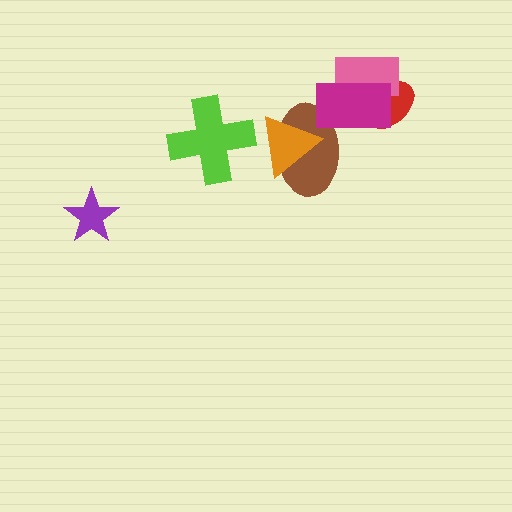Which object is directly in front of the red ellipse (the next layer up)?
The pink rectangle is directly in front of the red ellipse.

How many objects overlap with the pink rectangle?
2 objects overlap with the pink rectangle.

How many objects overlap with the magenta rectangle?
3 objects overlap with the magenta rectangle.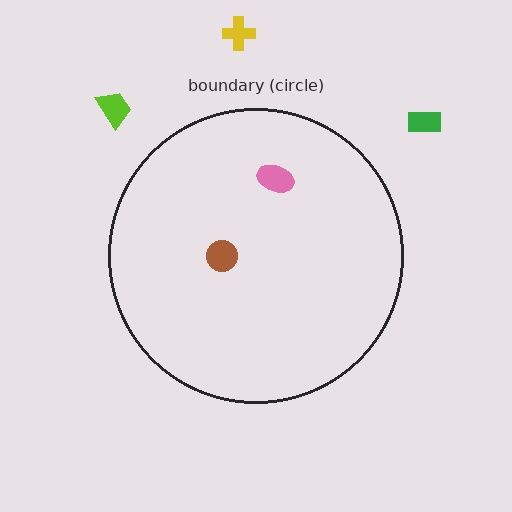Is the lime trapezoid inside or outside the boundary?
Outside.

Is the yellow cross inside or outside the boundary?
Outside.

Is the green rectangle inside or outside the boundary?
Outside.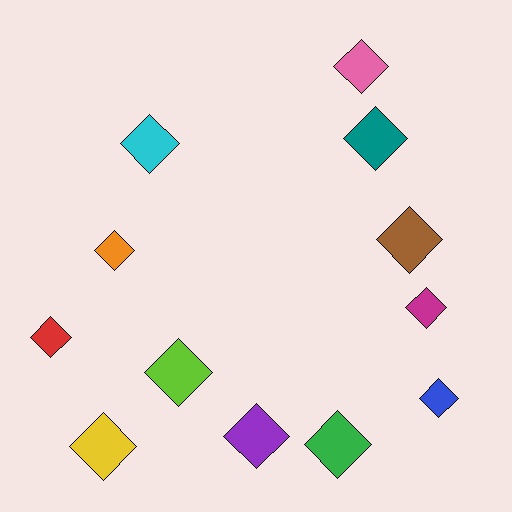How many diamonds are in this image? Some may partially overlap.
There are 12 diamonds.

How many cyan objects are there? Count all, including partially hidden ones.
There is 1 cyan object.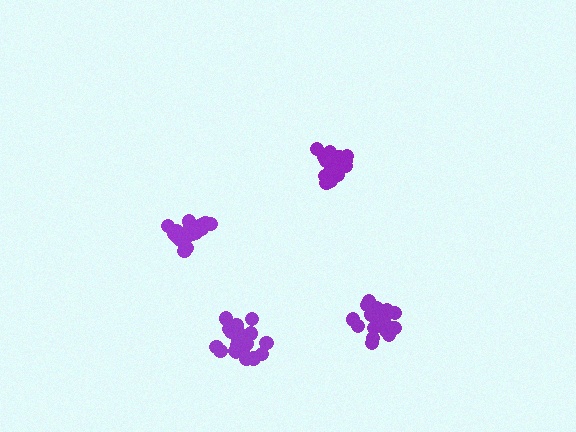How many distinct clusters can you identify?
There are 4 distinct clusters.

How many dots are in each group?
Group 1: 17 dots, Group 2: 21 dots, Group 3: 21 dots, Group 4: 20 dots (79 total).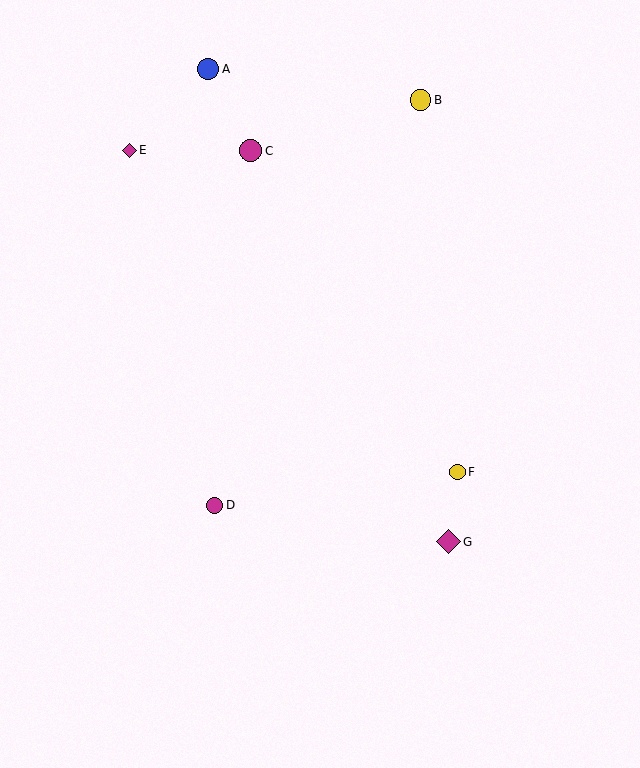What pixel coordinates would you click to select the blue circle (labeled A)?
Click at (208, 69) to select the blue circle A.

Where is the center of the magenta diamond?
The center of the magenta diamond is at (448, 542).